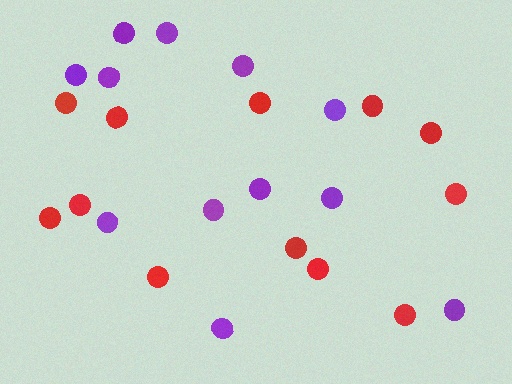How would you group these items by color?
There are 2 groups: one group of red circles (12) and one group of purple circles (12).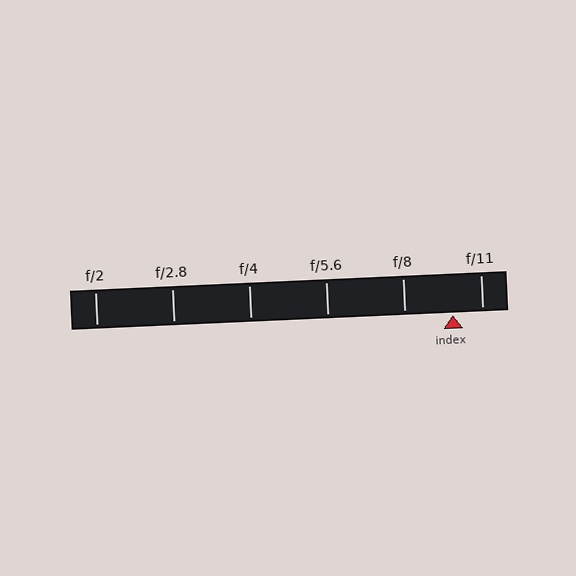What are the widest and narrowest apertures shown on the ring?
The widest aperture shown is f/2 and the narrowest is f/11.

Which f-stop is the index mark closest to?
The index mark is closest to f/11.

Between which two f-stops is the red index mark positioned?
The index mark is between f/8 and f/11.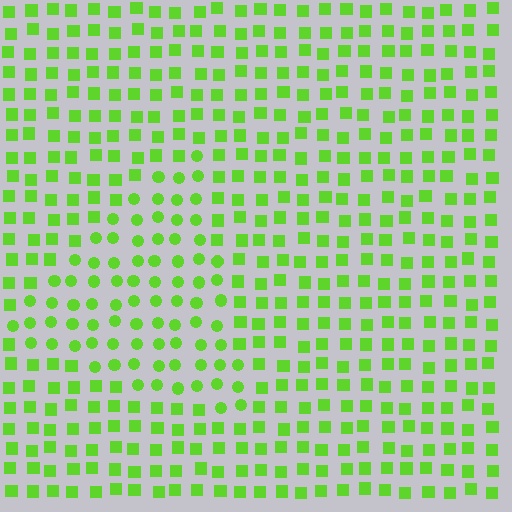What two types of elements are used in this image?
The image uses circles inside the triangle region and squares outside it.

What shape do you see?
I see a triangle.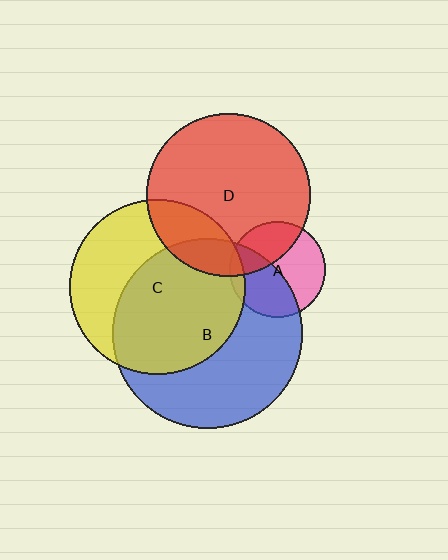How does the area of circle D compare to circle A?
Approximately 2.9 times.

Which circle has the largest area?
Circle B (blue).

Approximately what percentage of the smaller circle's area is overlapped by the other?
Approximately 60%.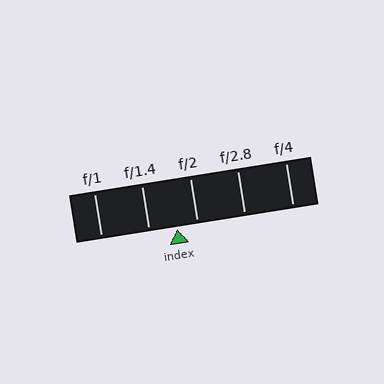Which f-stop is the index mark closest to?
The index mark is closest to f/2.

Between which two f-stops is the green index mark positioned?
The index mark is between f/1.4 and f/2.